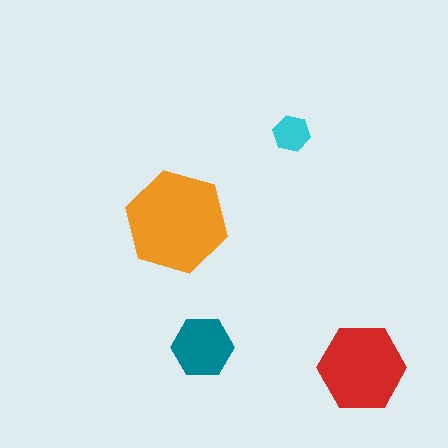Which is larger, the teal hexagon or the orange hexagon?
The orange one.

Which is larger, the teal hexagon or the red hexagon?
The red one.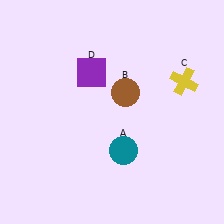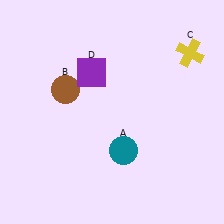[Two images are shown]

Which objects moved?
The objects that moved are: the brown circle (B), the yellow cross (C).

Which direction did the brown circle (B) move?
The brown circle (B) moved left.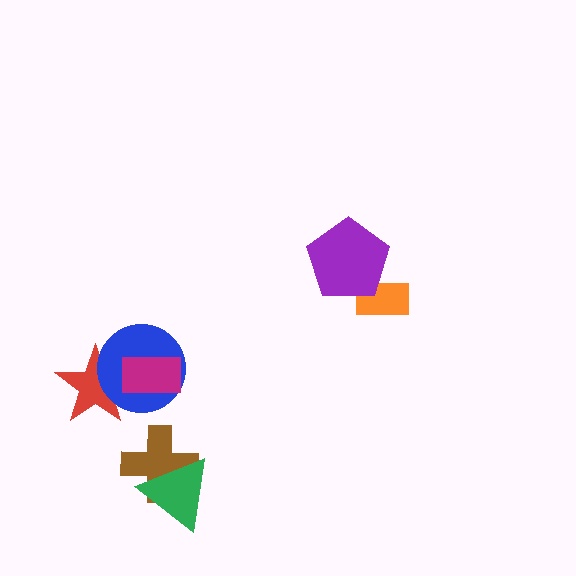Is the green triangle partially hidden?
No, no other shape covers it.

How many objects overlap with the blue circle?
2 objects overlap with the blue circle.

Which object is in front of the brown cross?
The green triangle is in front of the brown cross.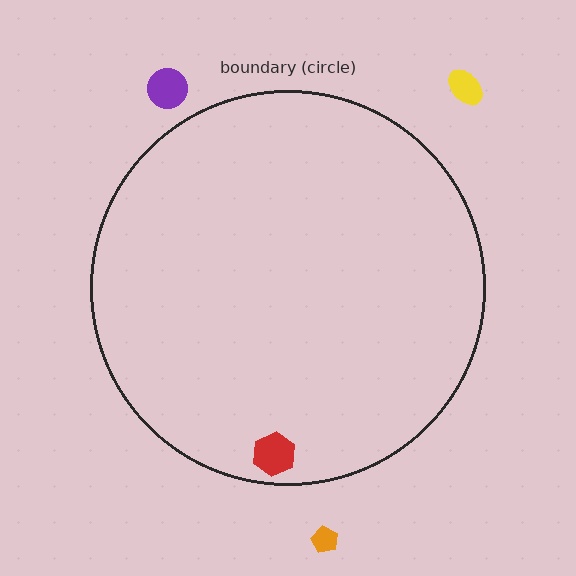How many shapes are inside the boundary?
1 inside, 3 outside.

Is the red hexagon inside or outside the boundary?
Inside.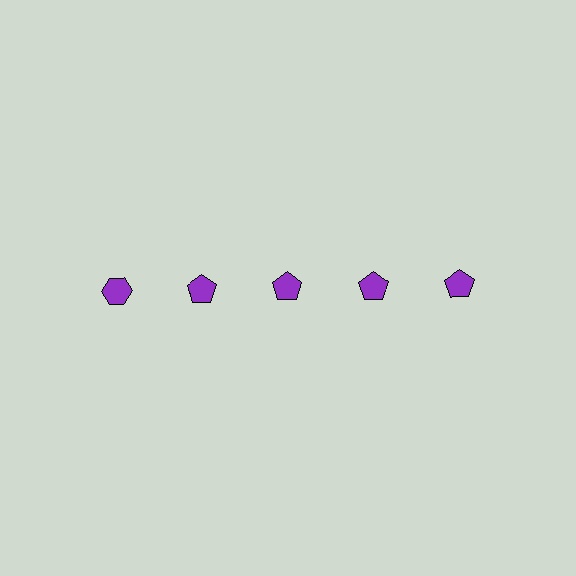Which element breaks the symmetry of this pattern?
The purple hexagon in the top row, leftmost column breaks the symmetry. All other shapes are purple pentagons.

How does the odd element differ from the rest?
It has a different shape: hexagon instead of pentagon.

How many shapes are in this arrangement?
There are 5 shapes arranged in a grid pattern.